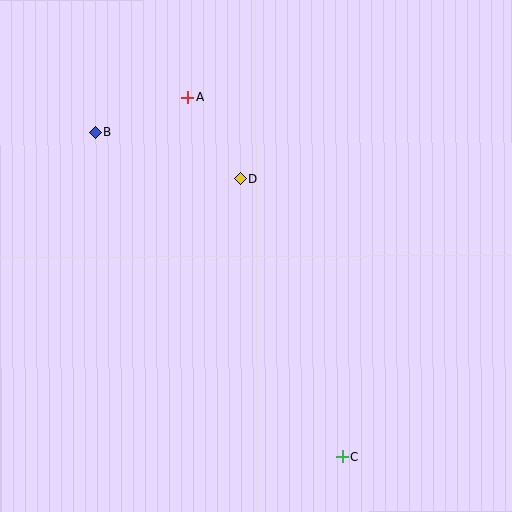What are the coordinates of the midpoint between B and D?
The midpoint between B and D is at (168, 155).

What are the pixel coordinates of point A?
Point A is at (188, 97).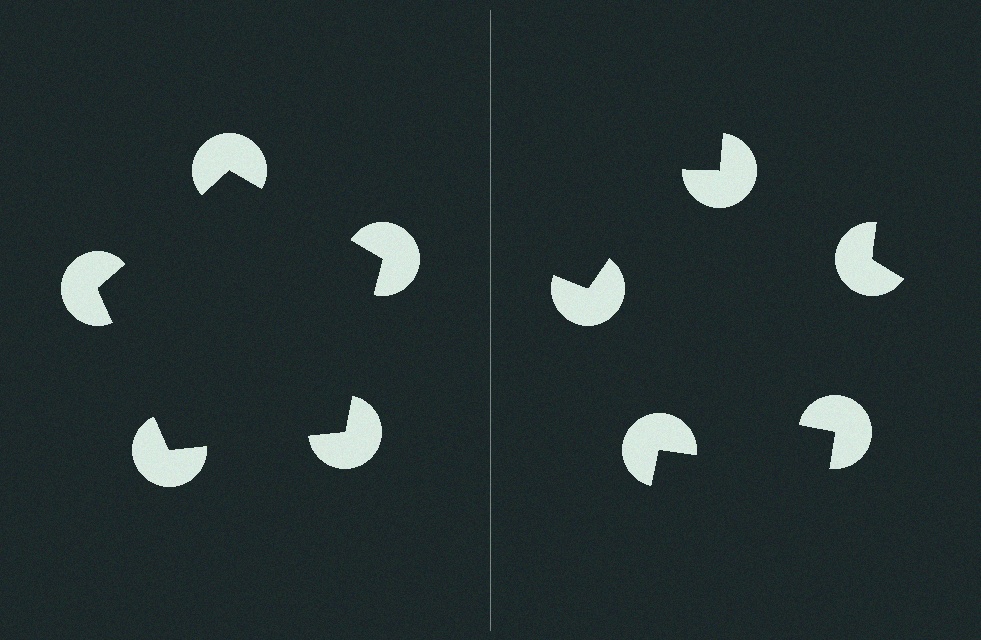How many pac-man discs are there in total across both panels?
10 — 5 on each side.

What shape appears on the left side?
An illusory pentagon.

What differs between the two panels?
The pac-man discs are positioned identically on both sides; only the wedge orientations differ. On the left they align to a pentagon; on the right they are misaligned.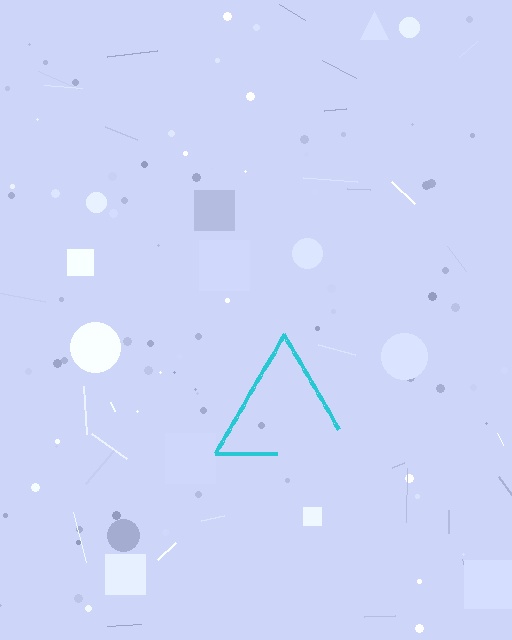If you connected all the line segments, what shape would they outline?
They would outline a triangle.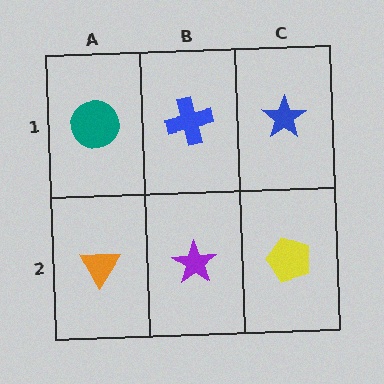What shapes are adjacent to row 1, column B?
A purple star (row 2, column B), a teal circle (row 1, column A), a blue star (row 1, column C).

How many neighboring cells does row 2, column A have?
2.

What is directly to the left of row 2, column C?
A purple star.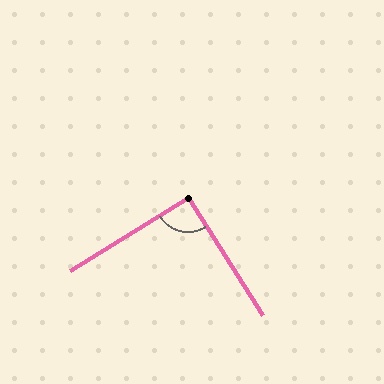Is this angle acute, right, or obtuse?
It is approximately a right angle.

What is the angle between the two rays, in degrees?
Approximately 91 degrees.